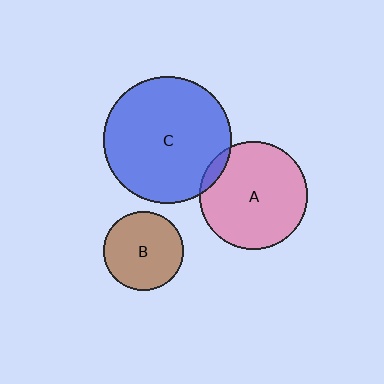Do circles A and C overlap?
Yes.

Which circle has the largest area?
Circle C (blue).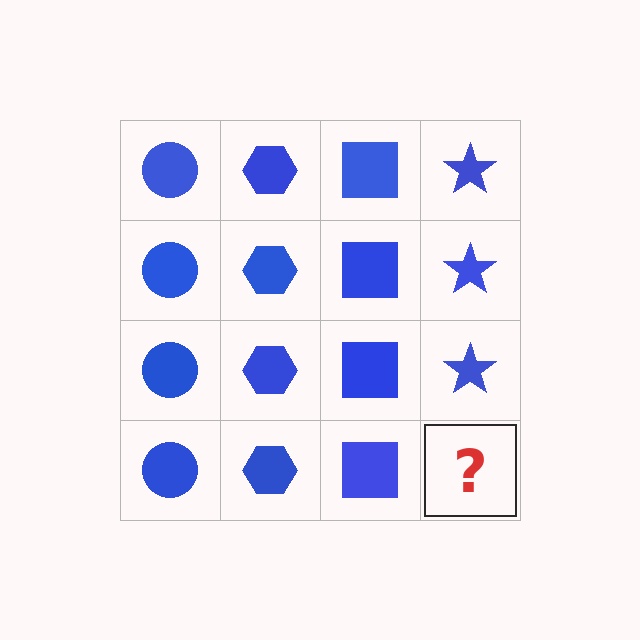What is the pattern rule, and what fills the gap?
The rule is that each column has a consistent shape. The gap should be filled with a blue star.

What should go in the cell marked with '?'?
The missing cell should contain a blue star.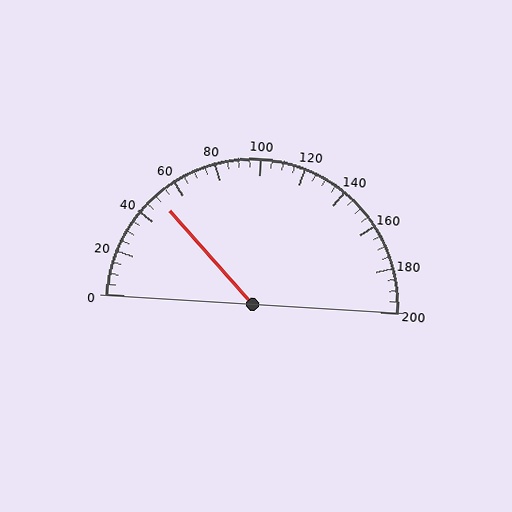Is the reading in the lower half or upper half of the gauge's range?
The reading is in the lower half of the range (0 to 200).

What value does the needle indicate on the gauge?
The needle indicates approximately 50.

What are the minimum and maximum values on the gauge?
The gauge ranges from 0 to 200.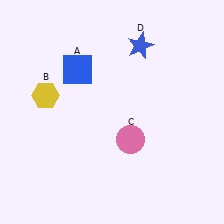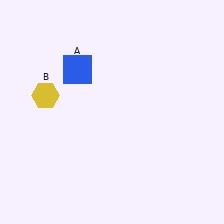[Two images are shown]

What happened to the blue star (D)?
The blue star (D) was removed in Image 2. It was in the top-right area of Image 1.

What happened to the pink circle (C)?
The pink circle (C) was removed in Image 2. It was in the bottom-right area of Image 1.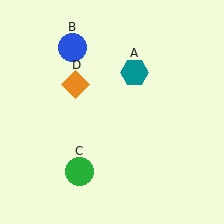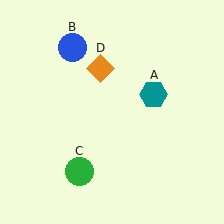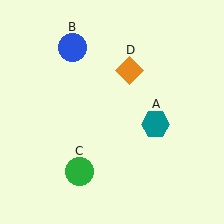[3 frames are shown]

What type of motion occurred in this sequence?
The teal hexagon (object A), orange diamond (object D) rotated clockwise around the center of the scene.